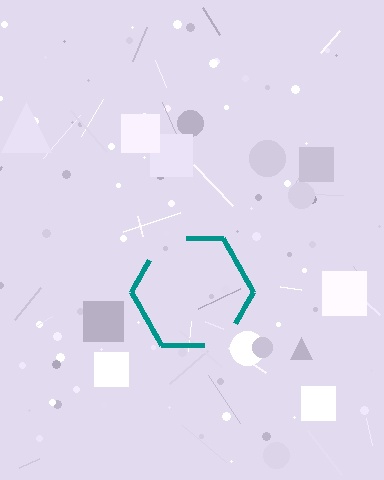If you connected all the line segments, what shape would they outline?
They would outline a hexagon.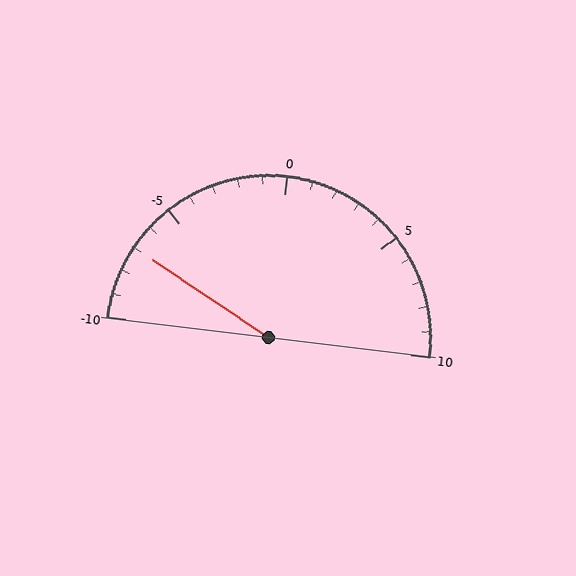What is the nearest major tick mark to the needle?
The nearest major tick mark is -5.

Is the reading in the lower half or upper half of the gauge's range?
The reading is in the lower half of the range (-10 to 10).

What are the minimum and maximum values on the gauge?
The gauge ranges from -10 to 10.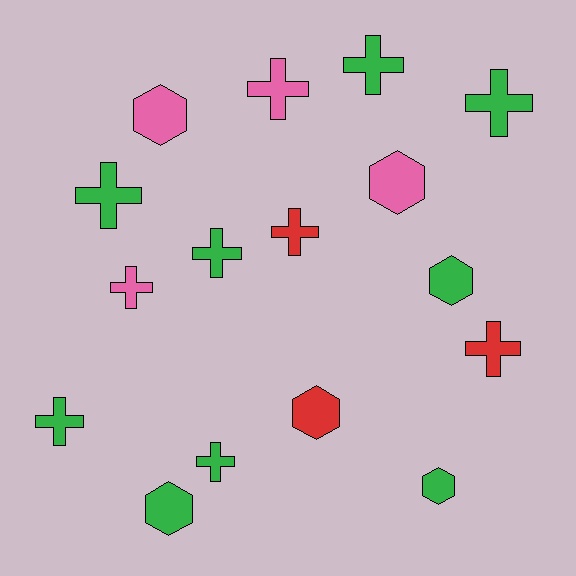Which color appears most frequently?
Green, with 9 objects.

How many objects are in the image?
There are 16 objects.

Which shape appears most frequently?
Cross, with 10 objects.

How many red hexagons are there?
There is 1 red hexagon.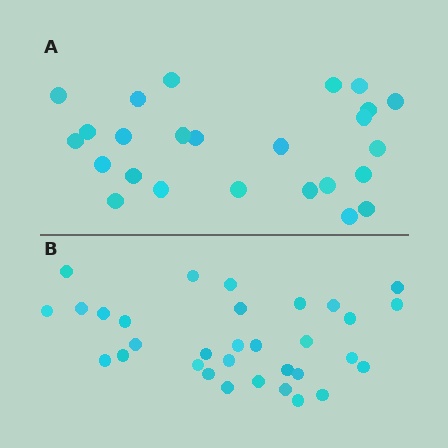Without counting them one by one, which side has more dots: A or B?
Region B (the bottom region) has more dots.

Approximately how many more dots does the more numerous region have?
Region B has roughly 8 or so more dots than region A.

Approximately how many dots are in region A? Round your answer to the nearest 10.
About 20 dots. (The exact count is 25, which rounds to 20.)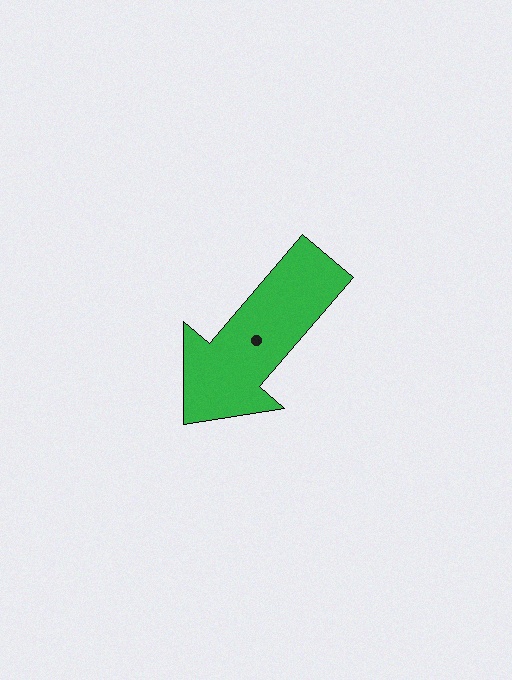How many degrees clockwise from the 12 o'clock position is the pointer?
Approximately 221 degrees.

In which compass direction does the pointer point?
Southwest.